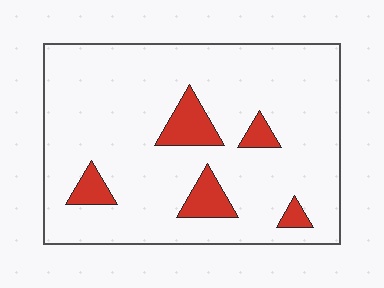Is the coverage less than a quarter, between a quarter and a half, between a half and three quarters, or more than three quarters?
Less than a quarter.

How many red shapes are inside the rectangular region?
5.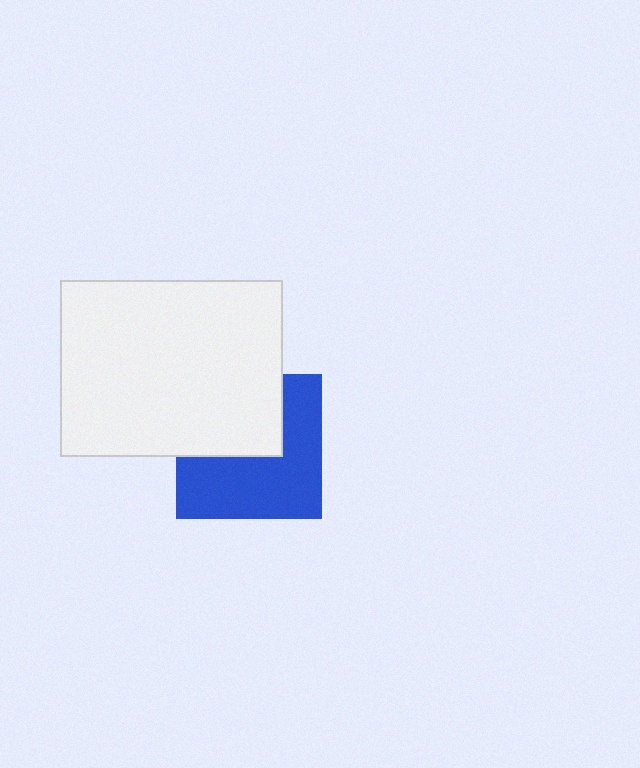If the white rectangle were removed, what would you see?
You would see the complete blue square.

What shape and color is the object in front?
The object in front is a white rectangle.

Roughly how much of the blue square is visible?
About half of it is visible (roughly 57%).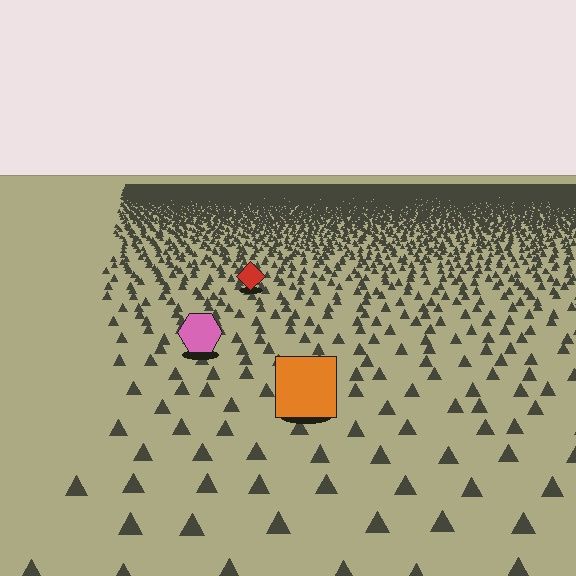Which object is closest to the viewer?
The orange square is closest. The texture marks near it are larger and more spread out.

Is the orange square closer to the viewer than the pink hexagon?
Yes. The orange square is closer — you can tell from the texture gradient: the ground texture is coarser near it.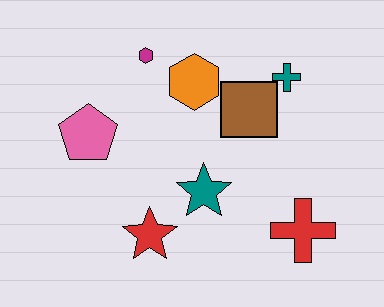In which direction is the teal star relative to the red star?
The teal star is to the right of the red star.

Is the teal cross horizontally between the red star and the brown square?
No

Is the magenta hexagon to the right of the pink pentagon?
Yes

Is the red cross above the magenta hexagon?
No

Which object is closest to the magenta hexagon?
The orange hexagon is closest to the magenta hexagon.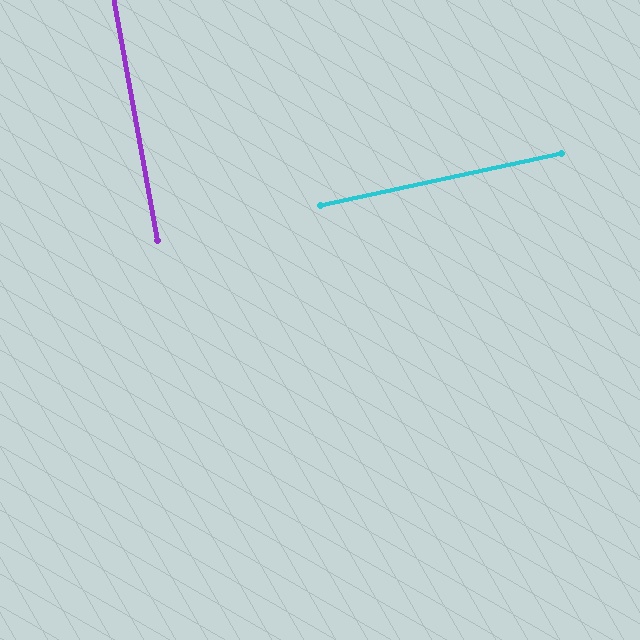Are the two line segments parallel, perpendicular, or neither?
Perpendicular — they meet at approximately 88°.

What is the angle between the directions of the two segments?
Approximately 88 degrees.